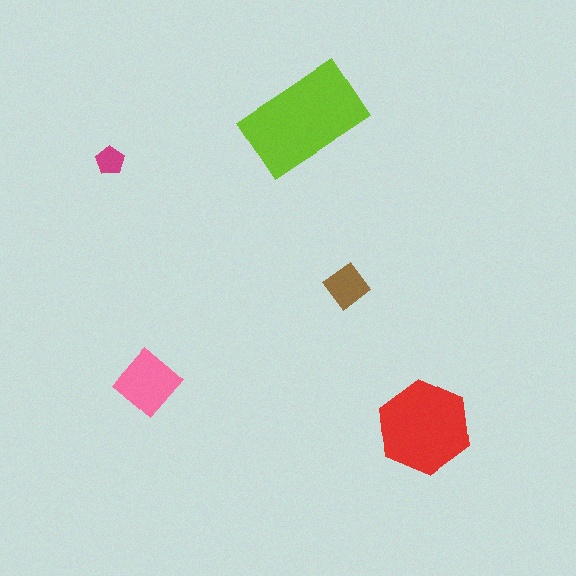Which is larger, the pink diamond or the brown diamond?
The pink diamond.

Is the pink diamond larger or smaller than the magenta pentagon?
Larger.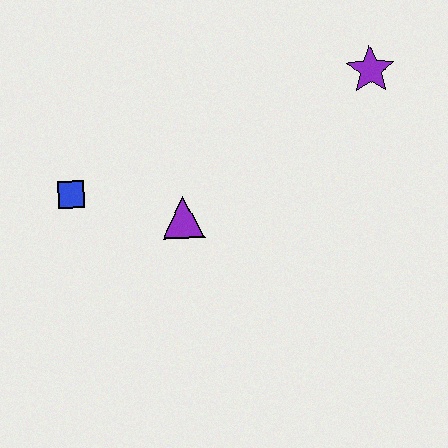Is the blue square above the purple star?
No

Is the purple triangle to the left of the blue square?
No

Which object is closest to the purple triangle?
The blue square is closest to the purple triangle.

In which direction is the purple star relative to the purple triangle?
The purple star is to the right of the purple triangle.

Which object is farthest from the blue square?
The purple star is farthest from the blue square.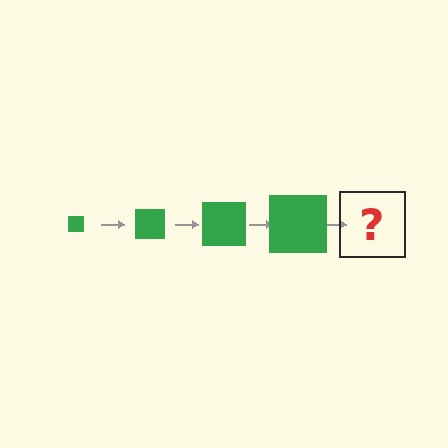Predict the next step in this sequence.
The next step is a green square, larger than the previous one.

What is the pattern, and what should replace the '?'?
The pattern is that the square gets progressively larger each step. The '?' should be a green square, larger than the previous one.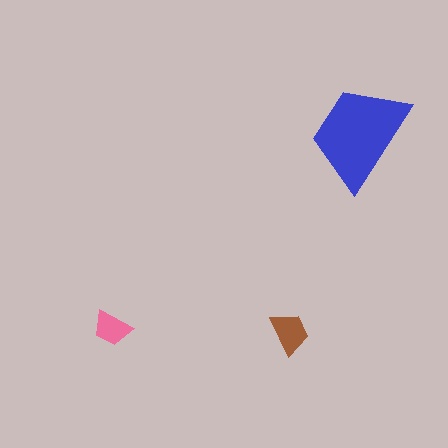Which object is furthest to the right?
The blue trapezoid is rightmost.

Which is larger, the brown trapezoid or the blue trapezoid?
The blue one.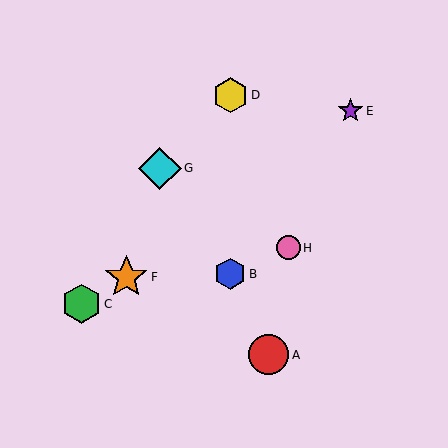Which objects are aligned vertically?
Objects B, D are aligned vertically.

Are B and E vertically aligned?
No, B is at x≈230 and E is at x≈351.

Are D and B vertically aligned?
Yes, both are at x≈230.